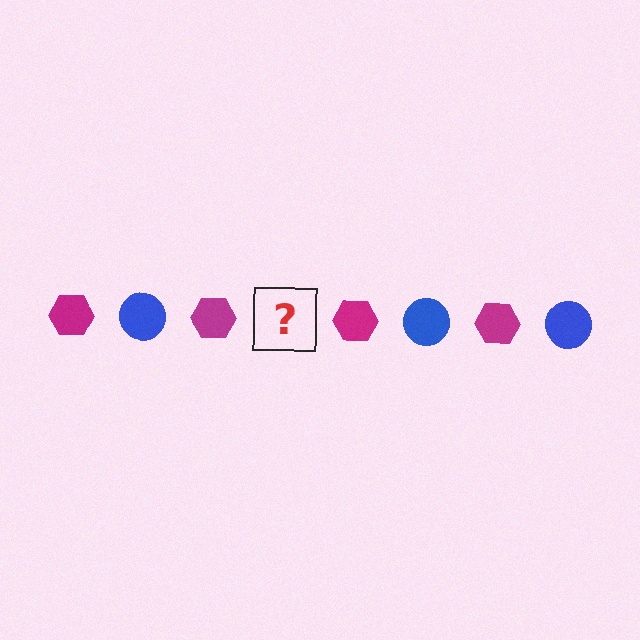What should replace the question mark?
The question mark should be replaced with a blue circle.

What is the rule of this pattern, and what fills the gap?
The rule is that the pattern alternates between magenta hexagon and blue circle. The gap should be filled with a blue circle.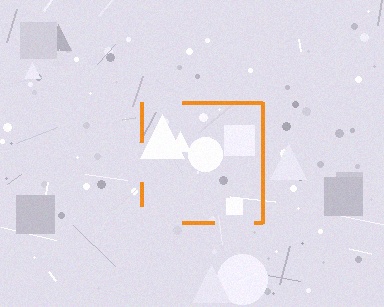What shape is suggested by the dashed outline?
The dashed outline suggests a square.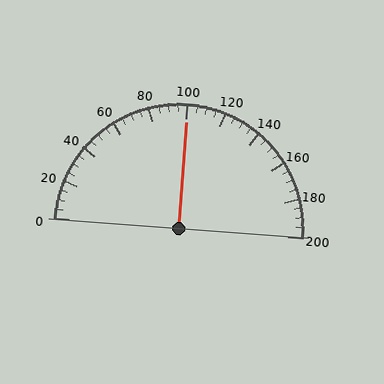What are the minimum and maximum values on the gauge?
The gauge ranges from 0 to 200.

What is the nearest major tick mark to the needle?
The nearest major tick mark is 100.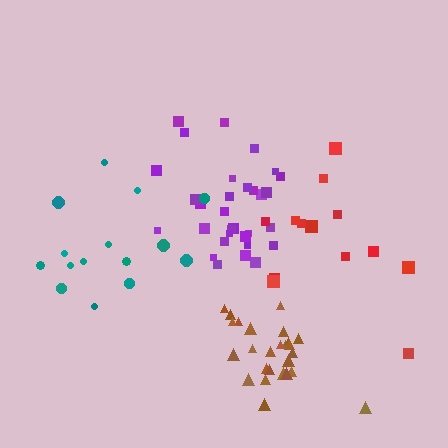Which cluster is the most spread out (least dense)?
Red.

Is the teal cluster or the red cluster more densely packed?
Teal.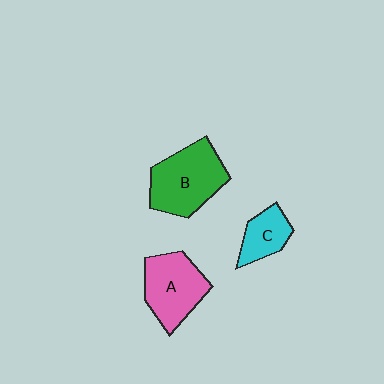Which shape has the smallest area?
Shape C (cyan).